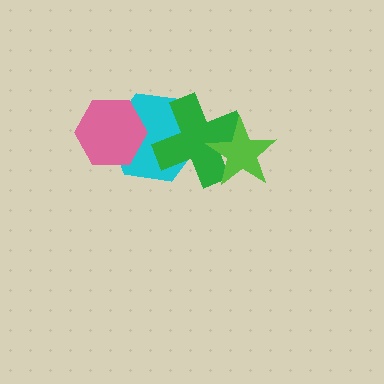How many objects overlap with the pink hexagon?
1 object overlaps with the pink hexagon.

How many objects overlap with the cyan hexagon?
2 objects overlap with the cyan hexagon.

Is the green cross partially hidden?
Yes, it is partially covered by another shape.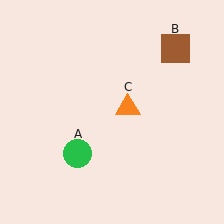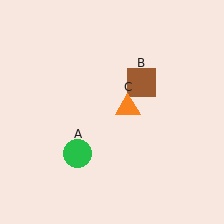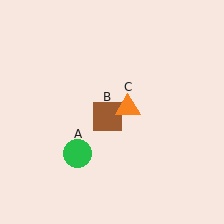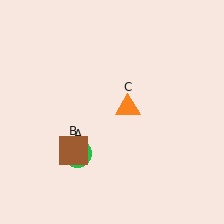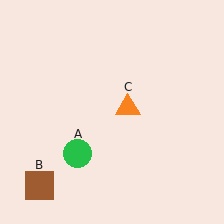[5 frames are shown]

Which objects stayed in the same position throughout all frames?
Green circle (object A) and orange triangle (object C) remained stationary.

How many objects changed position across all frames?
1 object changed position: brown square (object B).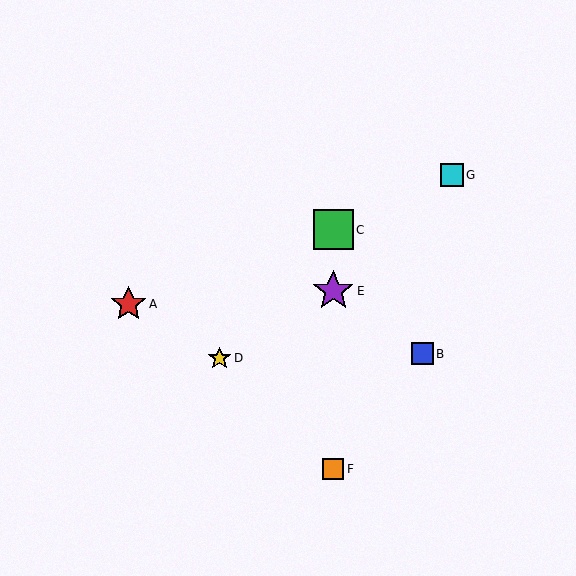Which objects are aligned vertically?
Objects C, E, F are aligned vertically.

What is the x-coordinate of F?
Object F is at x≈333.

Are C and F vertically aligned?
Yes, both are at x≈333.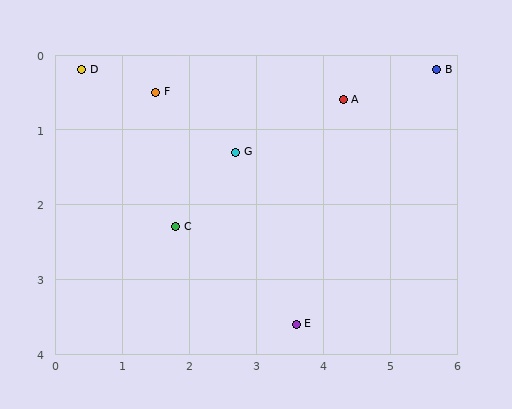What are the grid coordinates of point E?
Point E is at approximately (3.6, 3.6).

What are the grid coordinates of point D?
Point D is at approximately (0.4, 0.2).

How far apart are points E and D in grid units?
Points E and D are about 4.7 grid units apart.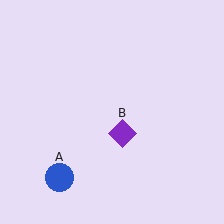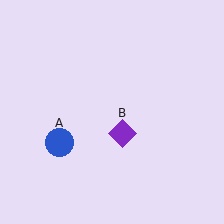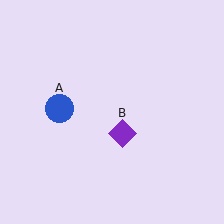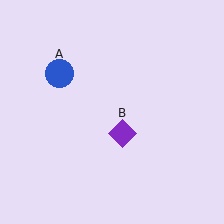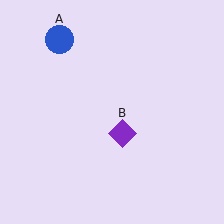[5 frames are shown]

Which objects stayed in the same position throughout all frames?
Purple diamond (object B) remained stationary.